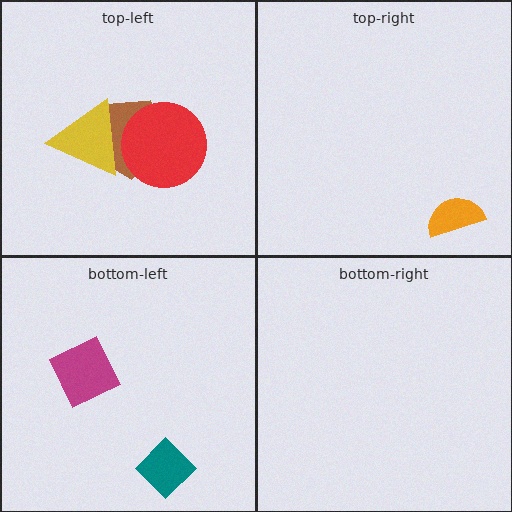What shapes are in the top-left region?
The brown pentagon, the red circle, the yellow triangle.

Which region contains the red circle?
The top-left region.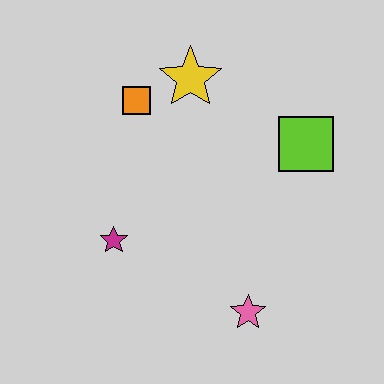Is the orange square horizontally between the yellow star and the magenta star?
Yes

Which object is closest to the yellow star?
The orange square is closest to the yellow star.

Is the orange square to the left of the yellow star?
Yes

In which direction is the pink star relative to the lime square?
The pink star is below the lime square.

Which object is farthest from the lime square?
The magenta star is farthest from the lime square.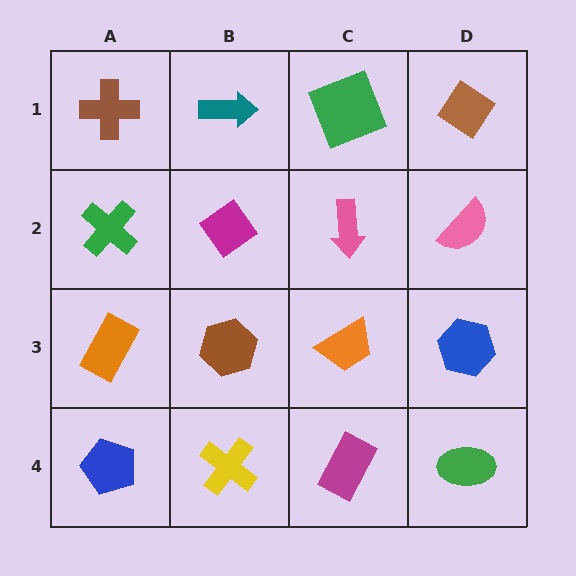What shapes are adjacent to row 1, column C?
A pink arrow (row 2, column C), a teal arrow (row 1, column B), a brown diamond (row 1, column D).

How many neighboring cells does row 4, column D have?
2.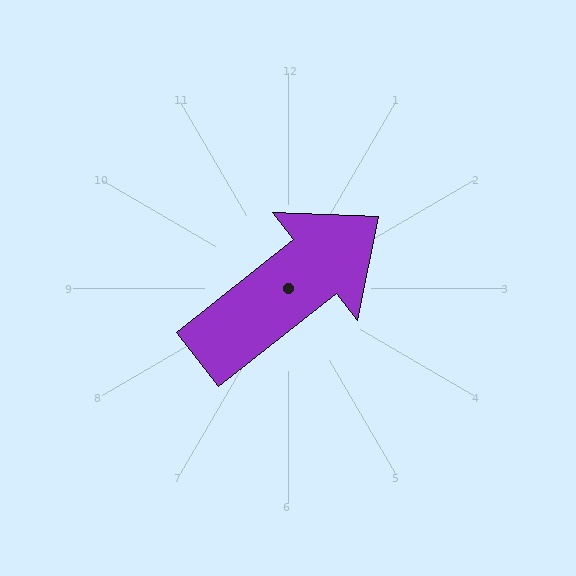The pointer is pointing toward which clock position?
Roughly 2 o'clock.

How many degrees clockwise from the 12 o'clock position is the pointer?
Approximately 52 degrees.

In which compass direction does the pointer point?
Northeast.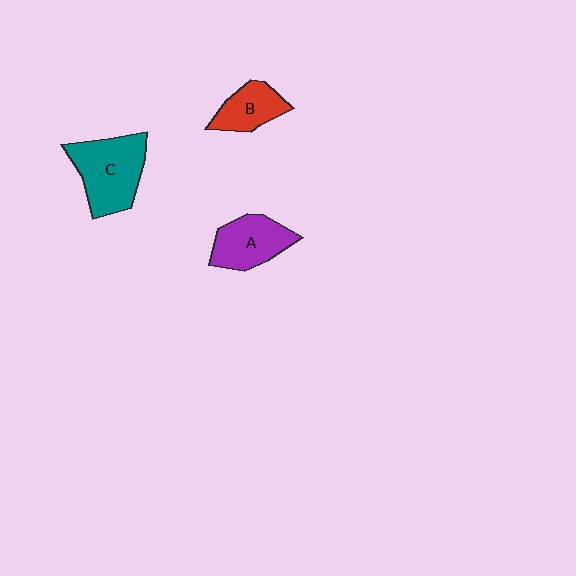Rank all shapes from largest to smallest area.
From largest to smallest: C (teal), A (purple), B (red).